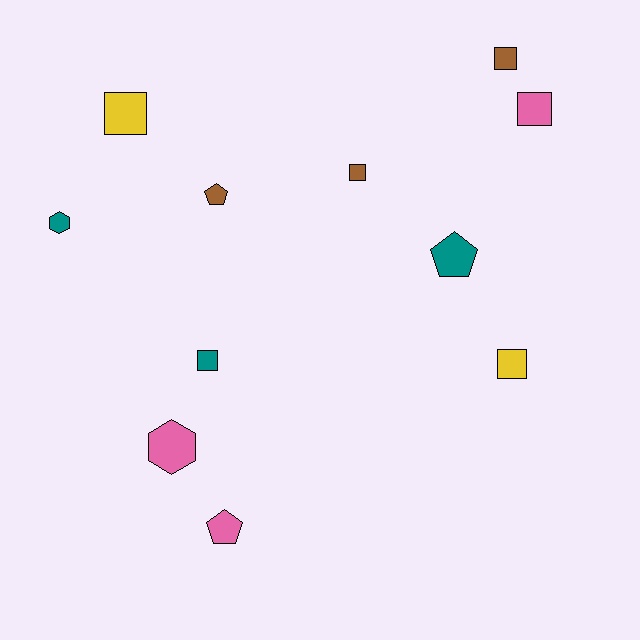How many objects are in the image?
There are 11 objects.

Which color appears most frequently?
Teal, with 3 objects.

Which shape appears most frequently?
Square, with 6 objects.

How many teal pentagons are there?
There is 1 teal pentagon.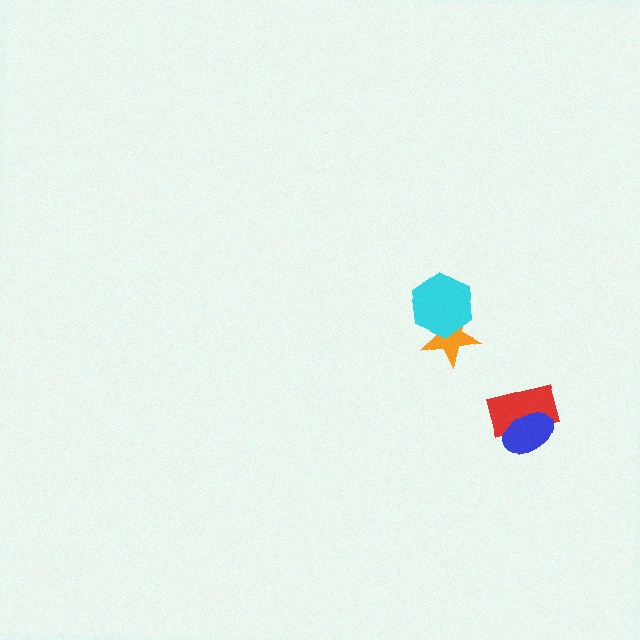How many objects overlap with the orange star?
1 object overlaps with the orange star.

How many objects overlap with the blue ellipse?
1 object overlaps with the blue ellipse.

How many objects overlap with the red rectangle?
1 object overlaps with the red rectangle.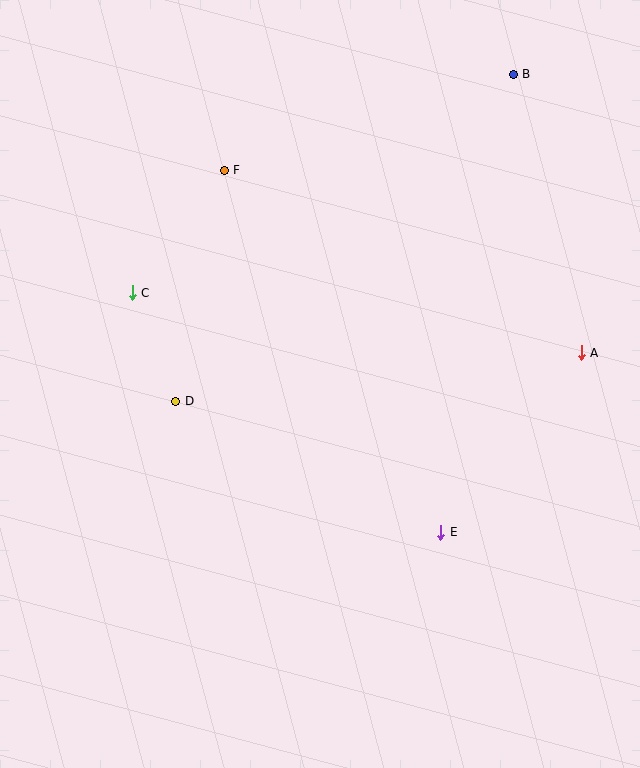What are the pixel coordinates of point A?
Point A is at (581, 353).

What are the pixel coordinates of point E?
Point E is at (441, 532).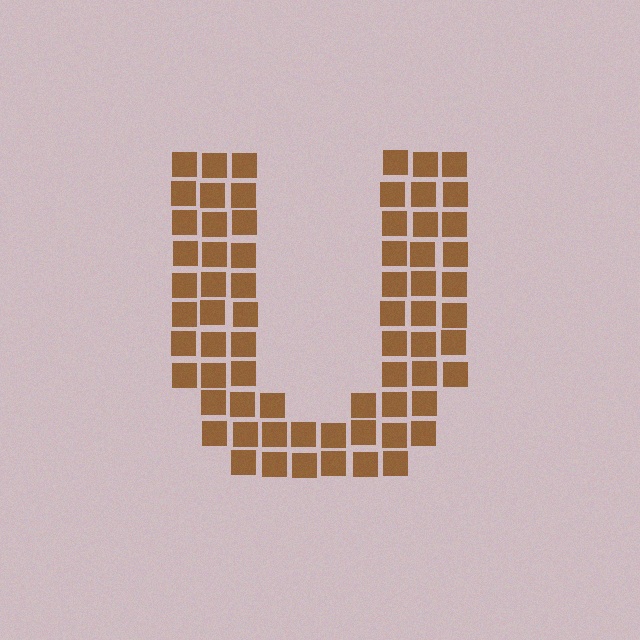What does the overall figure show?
The overall figure shows the letter U.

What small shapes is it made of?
It is made of small squares.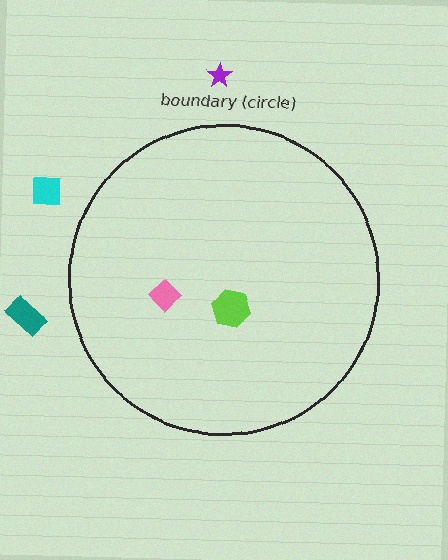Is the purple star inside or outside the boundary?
Outside.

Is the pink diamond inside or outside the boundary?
Inside.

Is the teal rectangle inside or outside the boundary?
Outside.